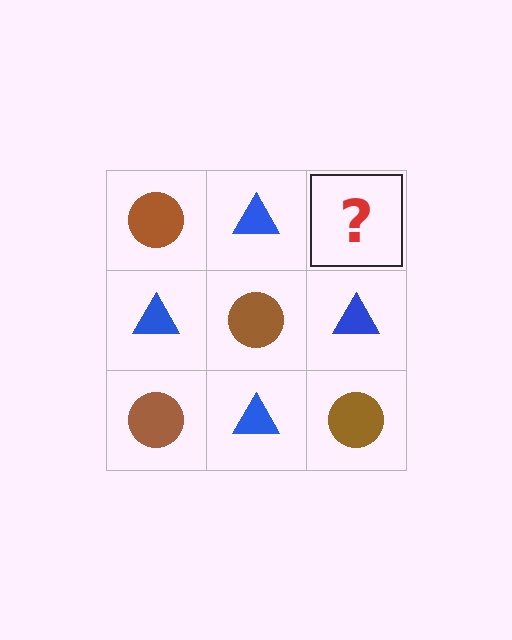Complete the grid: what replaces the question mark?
The question mark should be replaced with a brown circle.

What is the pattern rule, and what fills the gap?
The rule is that it alternates brown circle and blue triangle in a checkerboard pattern. The gap should be filled with a brown circle.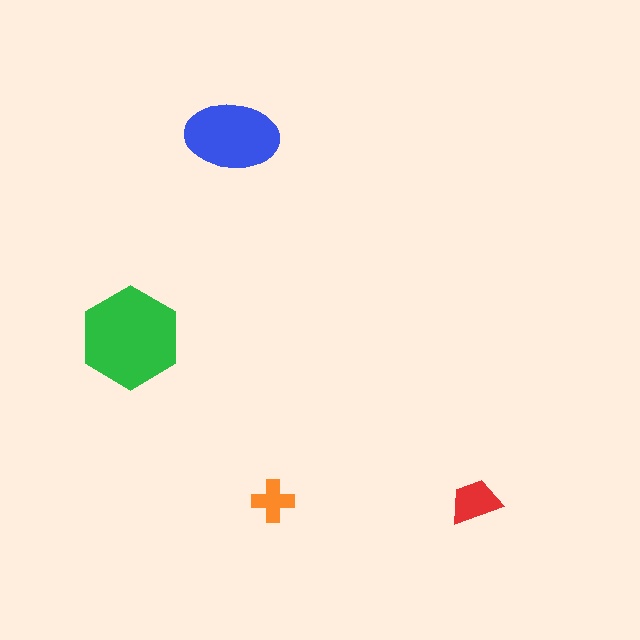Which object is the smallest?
The orange cross.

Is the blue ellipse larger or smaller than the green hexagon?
Smaller.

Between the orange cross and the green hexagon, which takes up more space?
The green hexagon.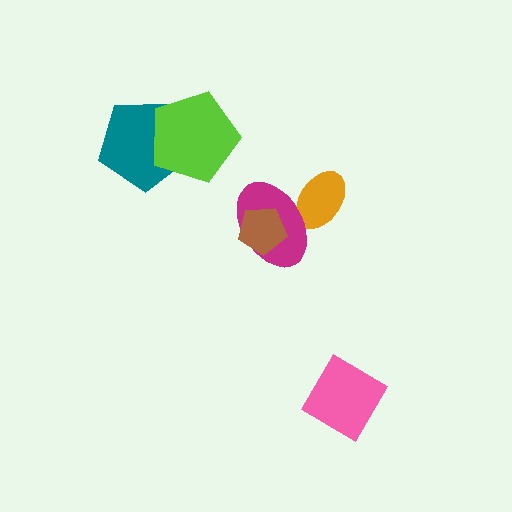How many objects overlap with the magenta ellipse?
2 objects overlap with the magenta ellipse.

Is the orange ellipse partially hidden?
Yes, it is partially covered by another shape.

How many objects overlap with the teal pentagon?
1 object overlaps with the teal pentagon.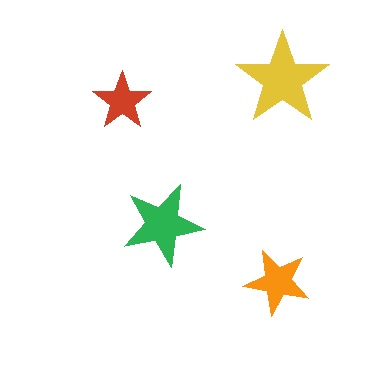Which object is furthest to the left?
The red star is leftmost.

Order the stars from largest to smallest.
the yellow one, the green one, the orange one, the red one.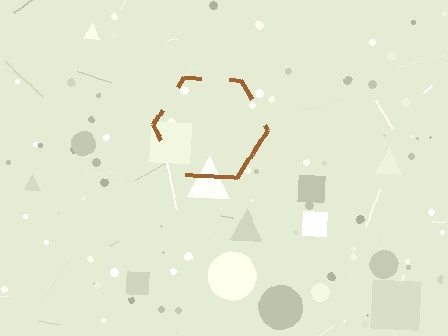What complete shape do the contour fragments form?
The contour fragments form a hexagon.